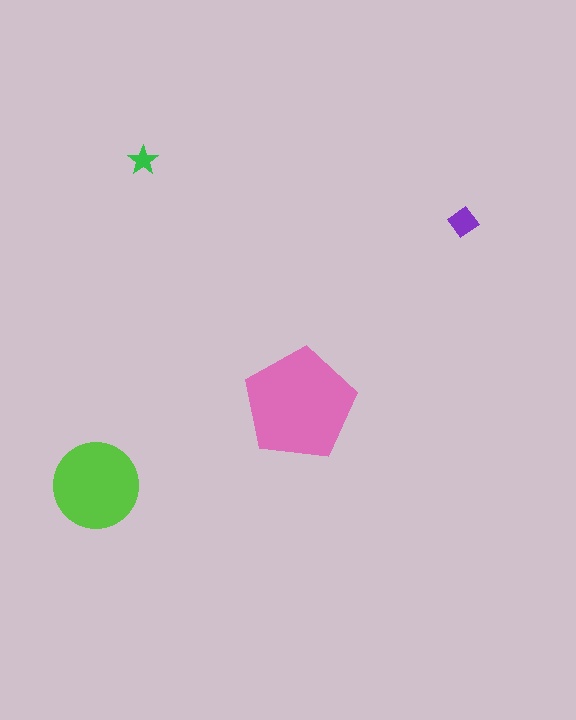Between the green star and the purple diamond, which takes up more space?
The purple diamond.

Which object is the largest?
The pink pentagon.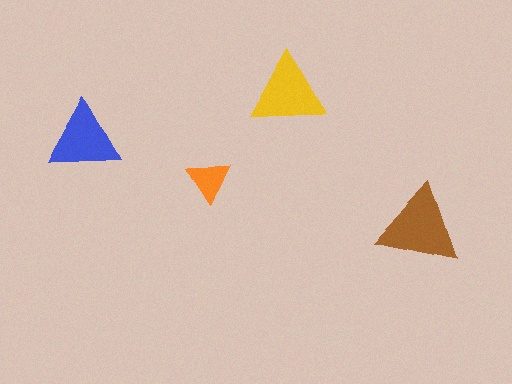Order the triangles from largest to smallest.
the brown one, the yellow one, the blue one, the orange one.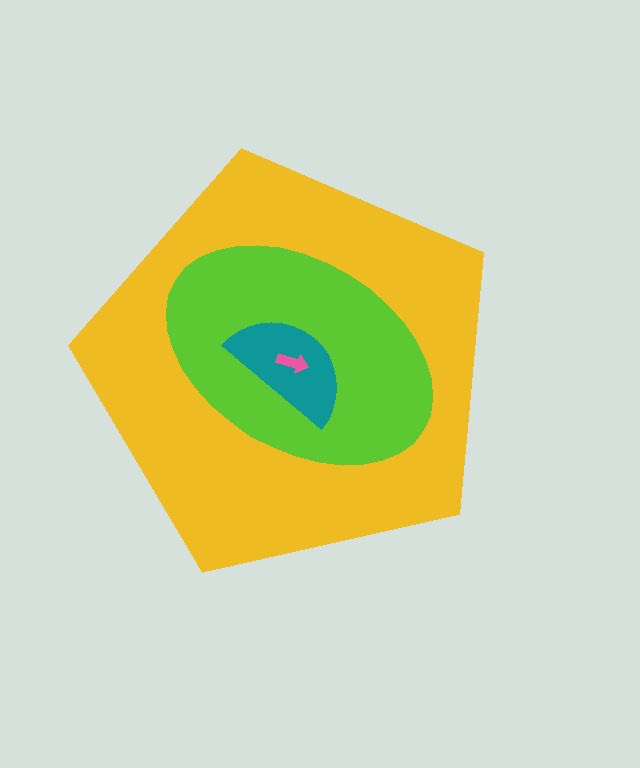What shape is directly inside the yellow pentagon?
The lime ellipse.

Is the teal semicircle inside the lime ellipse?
Yes.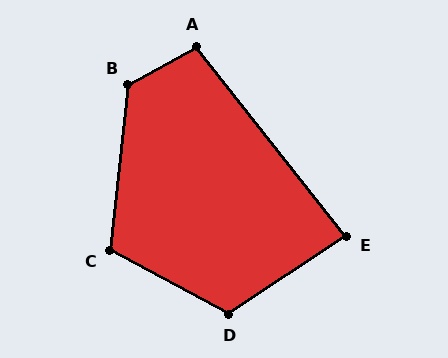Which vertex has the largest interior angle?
B, at approximately 125 degrees.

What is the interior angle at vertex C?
Approximately 112 degrees (obtuse).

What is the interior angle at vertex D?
Approximately 119 degrees (obtuse).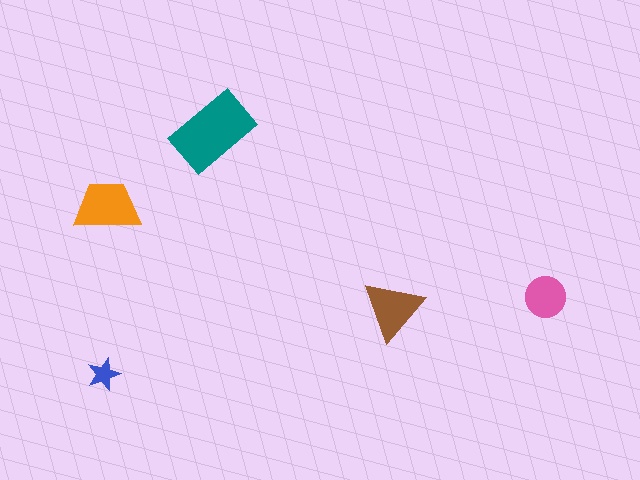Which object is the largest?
The teal rectangle.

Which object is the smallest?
The blue star.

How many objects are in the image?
There are 5 objects in the image.